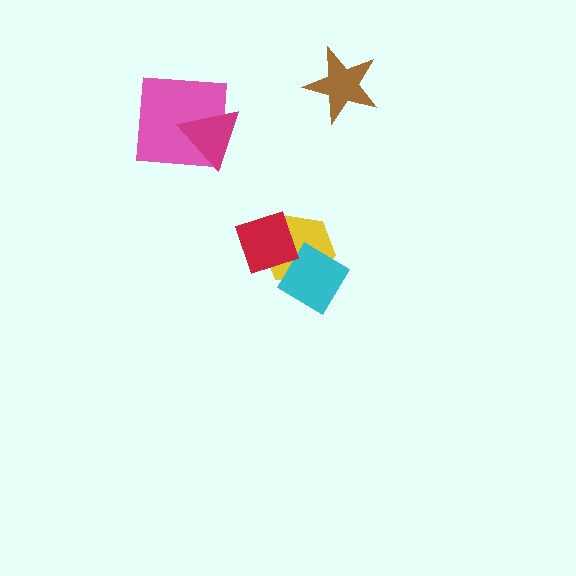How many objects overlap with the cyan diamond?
2 objects overlap with the cyan diamond.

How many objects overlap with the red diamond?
2 objects overlap with the red diamond.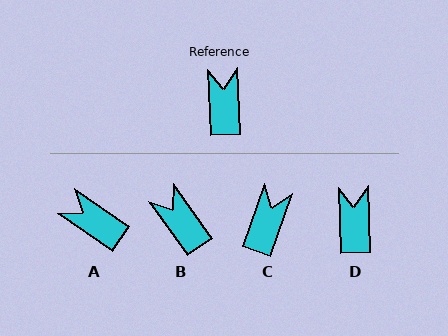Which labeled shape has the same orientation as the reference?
D.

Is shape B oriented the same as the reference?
No, it is off by about 33 degrees.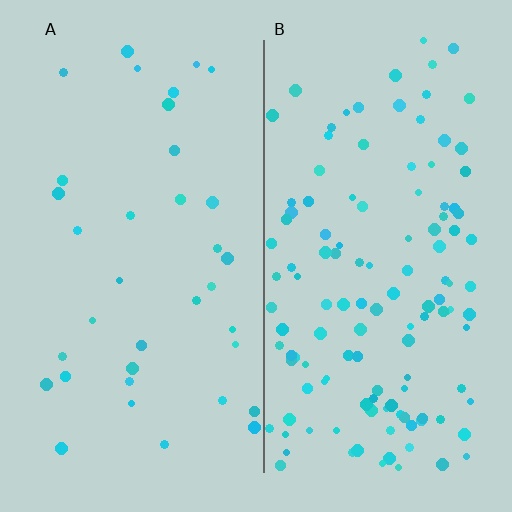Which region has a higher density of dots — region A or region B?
B (the right).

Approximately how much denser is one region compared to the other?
Approximately 3.5× — region B over region A.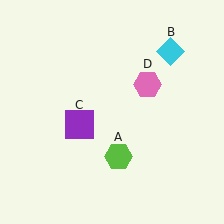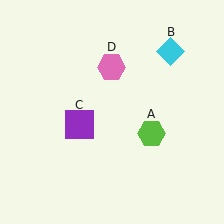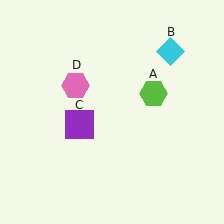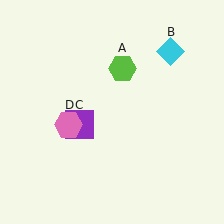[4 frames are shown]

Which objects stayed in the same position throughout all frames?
Cyan diamond (object B) and purple square (object C) remained stationary.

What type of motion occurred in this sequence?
The lime hexagon (object A), pink hexagon (object D) rotated counterclockwise around the center of the scene.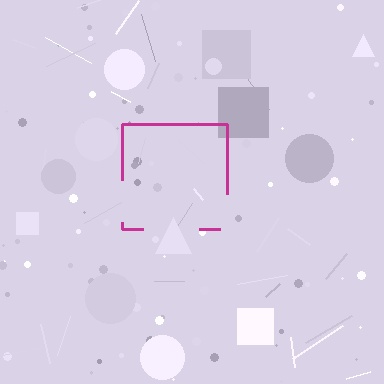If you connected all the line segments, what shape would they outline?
They would outline a square.